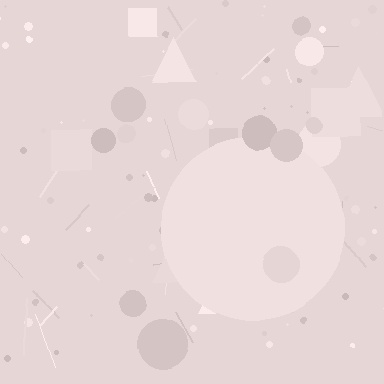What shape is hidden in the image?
A circle is hidden in the image.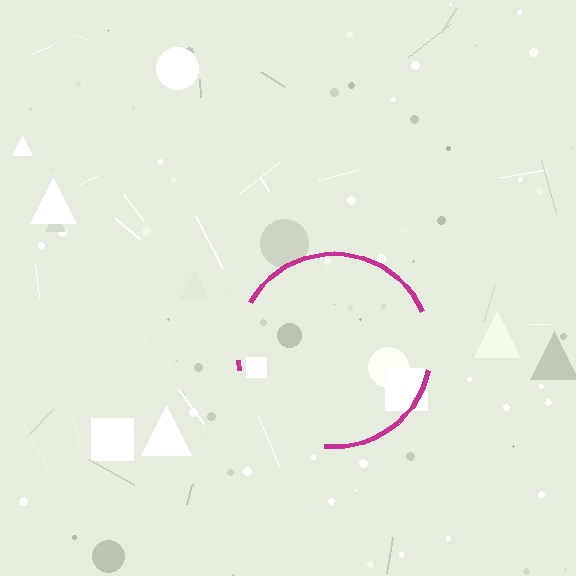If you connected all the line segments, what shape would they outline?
They would outline a circle.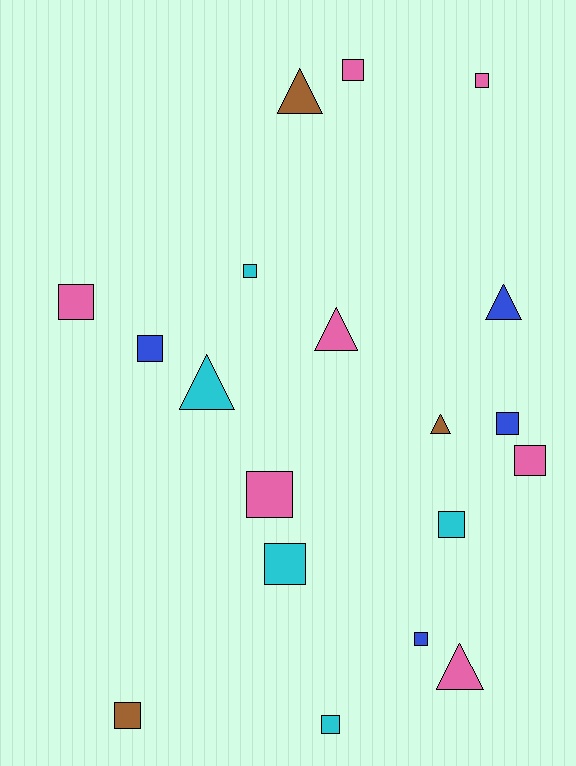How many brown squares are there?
There is 1 brown square.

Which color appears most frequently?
Pink, with 7 objects.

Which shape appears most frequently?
Square, with 13 objects.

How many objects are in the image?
There are 19 objects.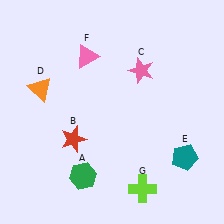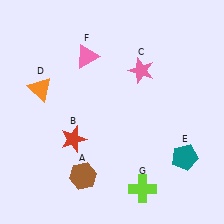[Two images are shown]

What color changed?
The hexagon (A) changed from green in Image 1 to brown in Image 2.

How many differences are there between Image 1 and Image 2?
There is 1 difference between the two images.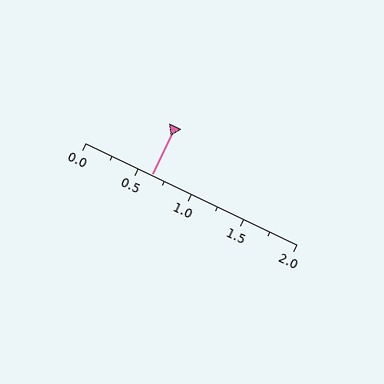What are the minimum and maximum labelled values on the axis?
The axis runs from 0.0 to 2.0.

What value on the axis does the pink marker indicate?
The marker indicates approximately 0.62.